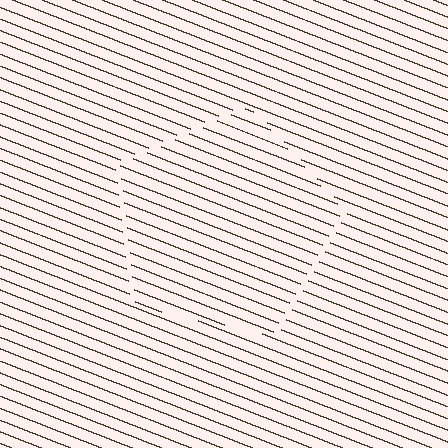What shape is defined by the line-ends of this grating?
An illusory pentagon. The interior of the shape contains the same grating, shifted by half a period — the contour is defined by the phase discontinuity where line-ends from the inner and outer gratings abut.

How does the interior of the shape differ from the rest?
The interior of the shape contains the same grating, shifted by half a period — the contour is defined by the phase discontinuity where line-ends from the inner and outer gratings abut.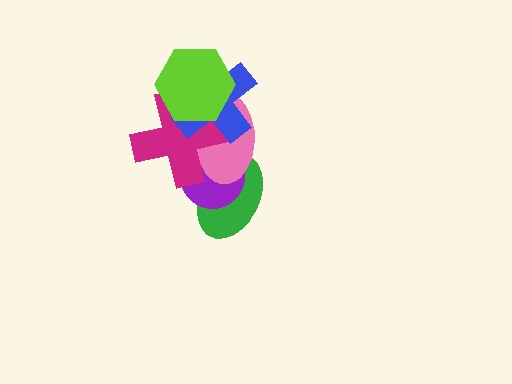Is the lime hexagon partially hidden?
No, no other shape covers it.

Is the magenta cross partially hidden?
Yes, it is partially covered by another shape.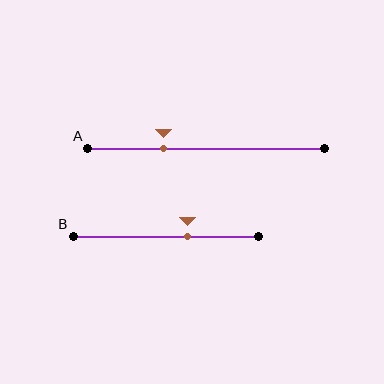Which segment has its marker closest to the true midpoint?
Segment B has its marker closest to the true midpoint.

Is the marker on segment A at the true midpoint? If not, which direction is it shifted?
No, the marker on segment A is shifted to the left by about 18% of the segment length.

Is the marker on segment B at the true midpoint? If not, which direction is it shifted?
No, the marker on segment B is shifted to the right by about 12% of the segment length.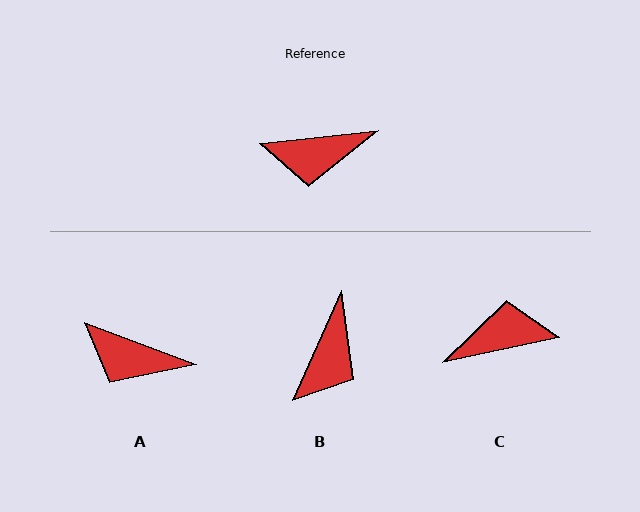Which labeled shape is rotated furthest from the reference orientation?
C, about 174 degrees away.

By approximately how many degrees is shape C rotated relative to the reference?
Approximately 174 degrees clockwise.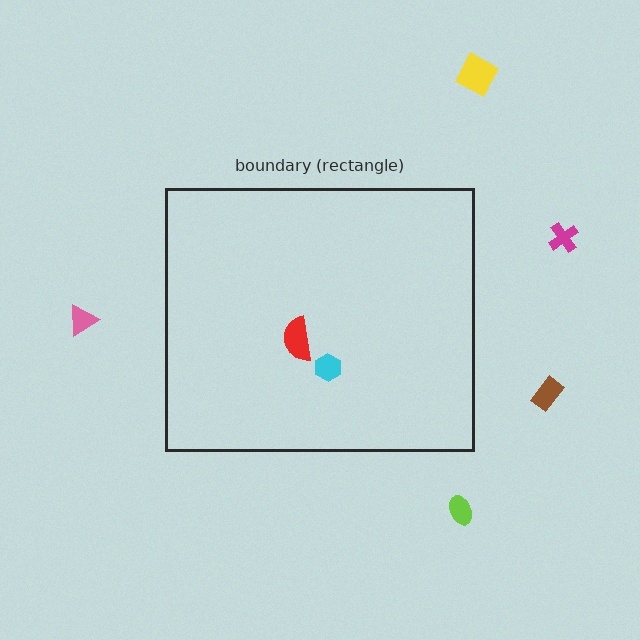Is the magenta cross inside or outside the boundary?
Outside.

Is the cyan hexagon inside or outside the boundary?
Inside.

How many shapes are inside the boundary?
2 inside, 5 outside.